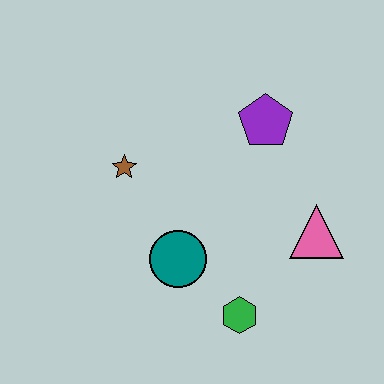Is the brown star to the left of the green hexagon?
Yes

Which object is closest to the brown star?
The teal circle is closest to the brown star.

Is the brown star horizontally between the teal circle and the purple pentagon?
No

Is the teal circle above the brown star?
No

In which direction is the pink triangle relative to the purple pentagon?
The pink triangle is below the purple pentagon.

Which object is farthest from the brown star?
The pink triangle is farthest from the brown star.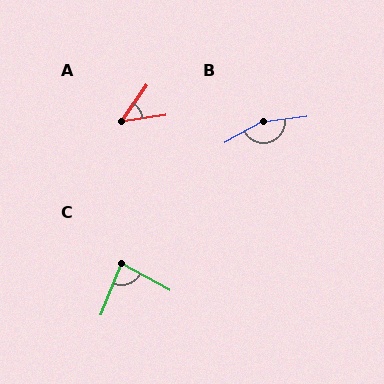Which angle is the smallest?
A, at approximately 47 degrees.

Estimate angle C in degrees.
Approximately 82 degrees.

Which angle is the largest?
B, at approximately 158 degrees.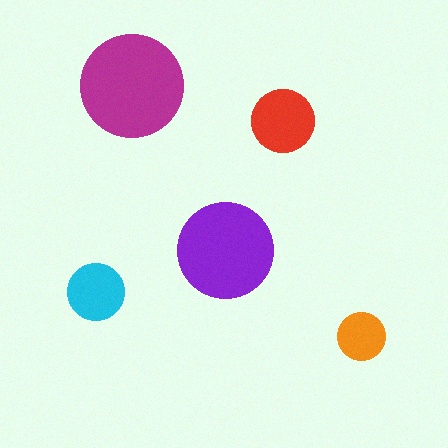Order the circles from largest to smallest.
the magenta one, the purple one, the red one, the cyan one, the orange one.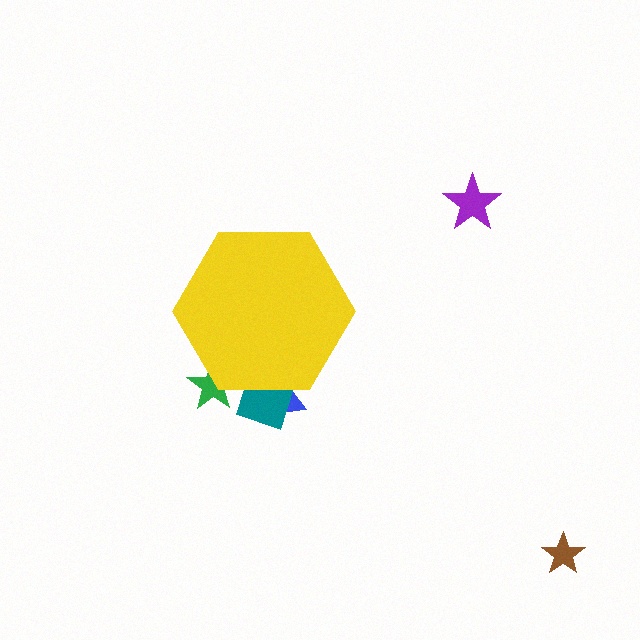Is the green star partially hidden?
Yes, the green star is partially hidden behind the yellow hexagon.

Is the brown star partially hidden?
No, the brown star is fully visible.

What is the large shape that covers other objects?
A yellow hexagon.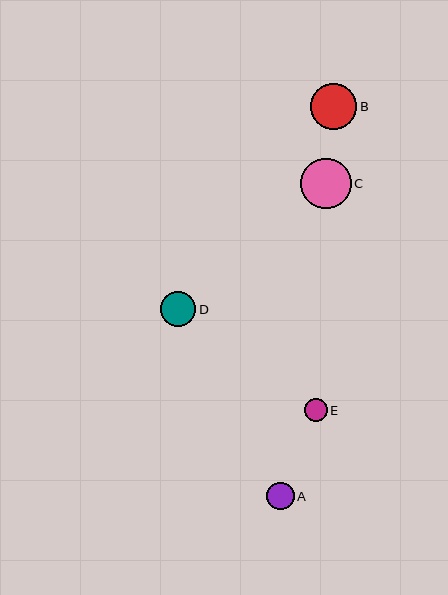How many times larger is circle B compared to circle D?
Circle B is approximately 1.3 times the size of circle D.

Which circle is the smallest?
Circle E is the smallest with a size of approximately 22 pixels.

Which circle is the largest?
Circle C is the largest with a size of approximately 50 pixels.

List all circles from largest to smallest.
From largest to smallest: C, B, D, A, E.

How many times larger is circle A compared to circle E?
Circle A is approximately 1.2 times the size of circle E.